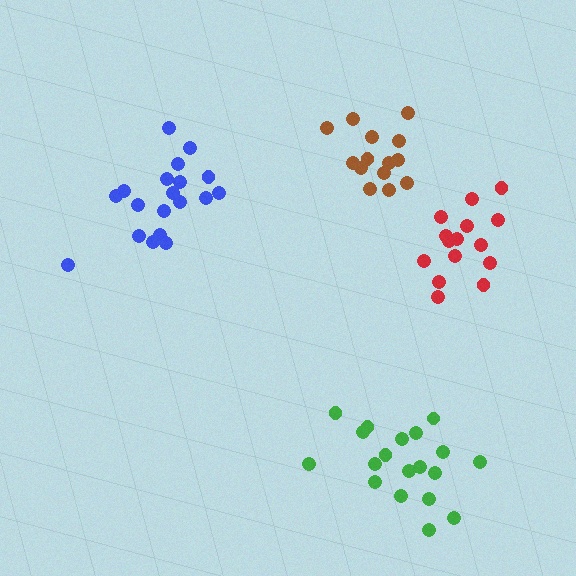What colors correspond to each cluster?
The clusters are colored: blue, red, brown, green.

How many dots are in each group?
Group 1: 19 dots, Group 2: 15 dots, Group 3: 14 dots, Group 4: 19 dots (67 total).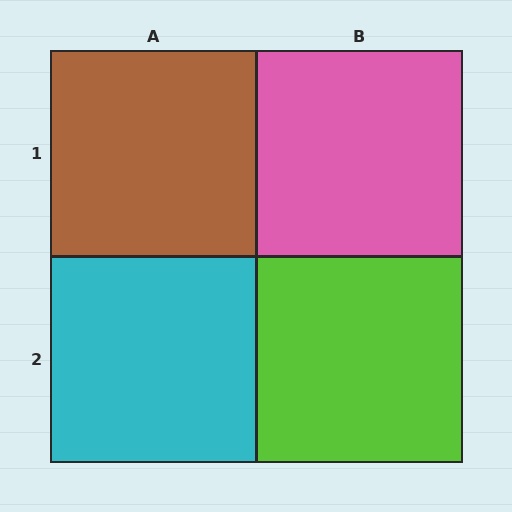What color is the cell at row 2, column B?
Lime.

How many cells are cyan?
1 cell is cyan.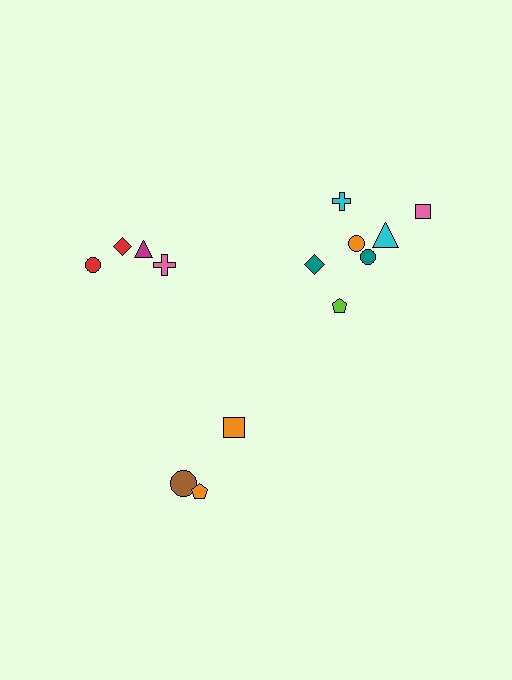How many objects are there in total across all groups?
There are 14 objects.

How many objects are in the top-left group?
There are 4 objects.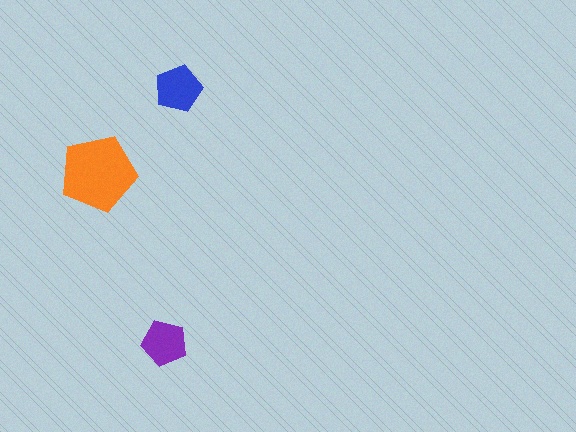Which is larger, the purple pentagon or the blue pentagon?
The blue one.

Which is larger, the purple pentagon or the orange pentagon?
The orange one.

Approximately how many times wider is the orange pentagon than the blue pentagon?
About 1.5 times wider.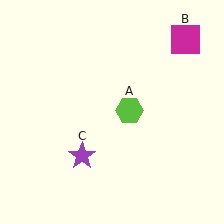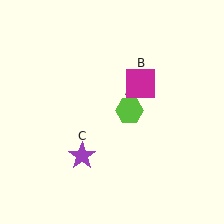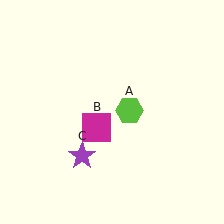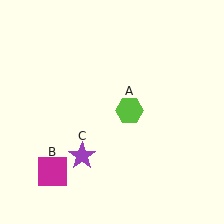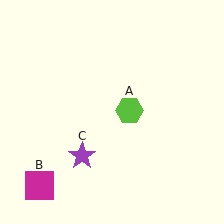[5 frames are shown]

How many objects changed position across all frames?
1 object changed position: magenta square (object B).